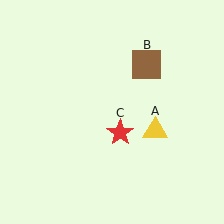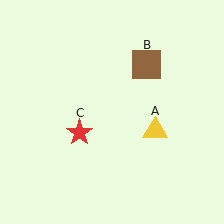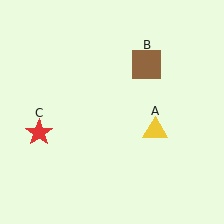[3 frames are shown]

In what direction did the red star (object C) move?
The red star (object C) moved left.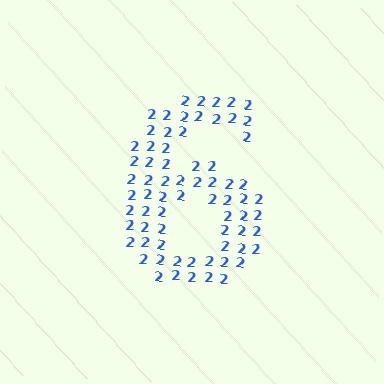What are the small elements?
The small elements are digit 2's.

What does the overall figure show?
The overall figure shows the digit 6.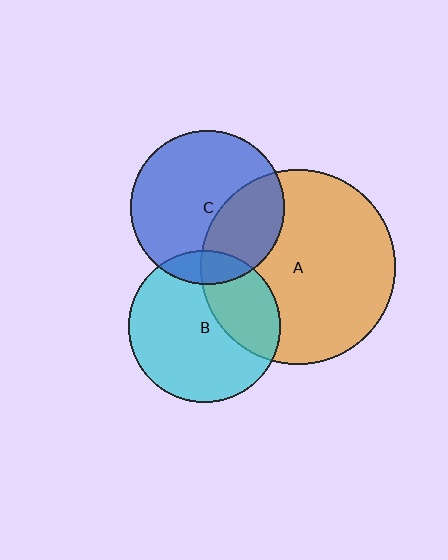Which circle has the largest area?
Circle A (orange).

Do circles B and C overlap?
Yes.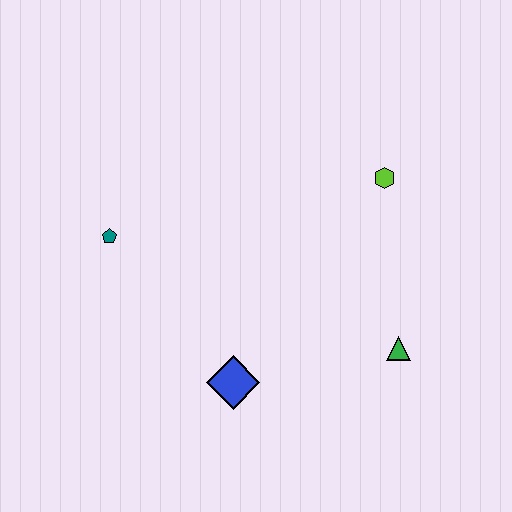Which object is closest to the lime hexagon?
The green triangle is closest to the lime hexagon.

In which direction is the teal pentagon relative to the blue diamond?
The teal pentagon is above the blue diamond.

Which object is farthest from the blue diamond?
The lime hexagon is farthest from the blue diamond.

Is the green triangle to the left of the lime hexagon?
No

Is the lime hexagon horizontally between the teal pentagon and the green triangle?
Yes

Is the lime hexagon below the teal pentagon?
No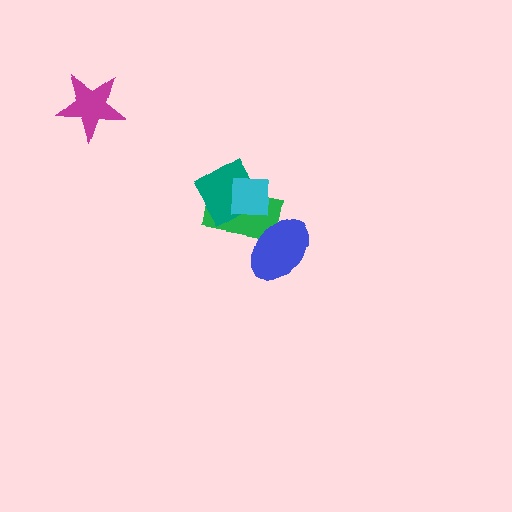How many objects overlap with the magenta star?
0 objects overlap with the magenta star.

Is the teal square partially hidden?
Yes, it is partially covered by another shape.